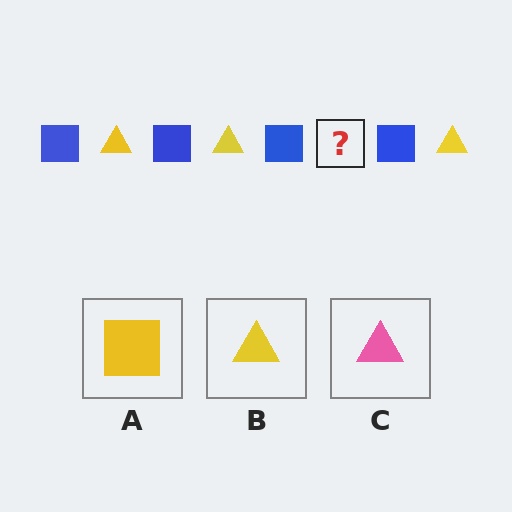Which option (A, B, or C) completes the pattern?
B.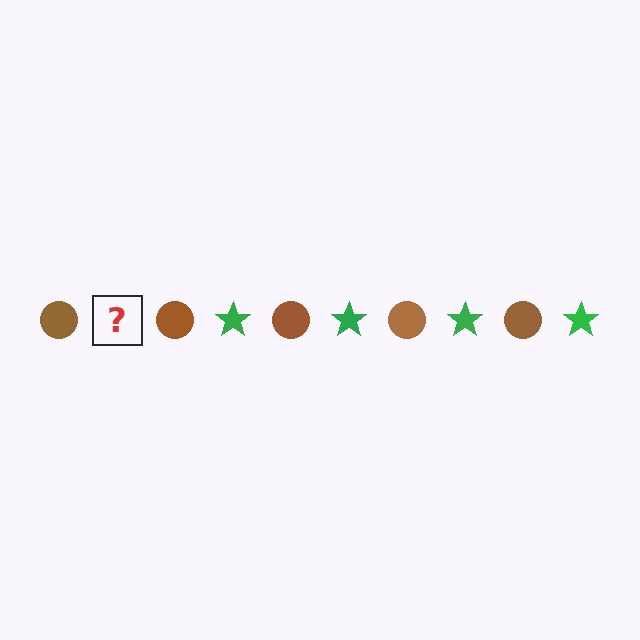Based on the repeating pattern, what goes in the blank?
The blank should be a green star.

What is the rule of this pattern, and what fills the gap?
The rule is that the pattern alternates between brown circle and green star. The gap should be filled with a green star.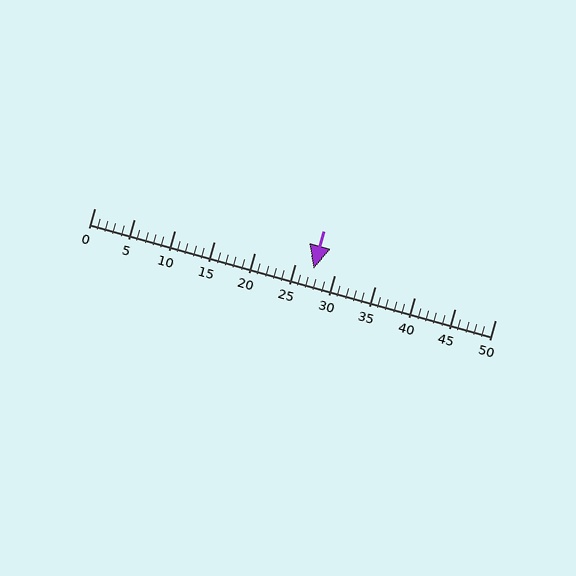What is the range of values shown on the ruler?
The ruler shows values from 0 to 50.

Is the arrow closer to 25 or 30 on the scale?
The arrow is closer to 25.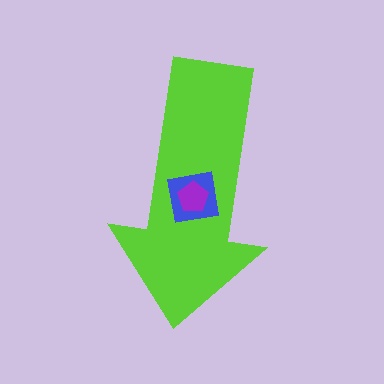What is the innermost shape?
The purple pentagon.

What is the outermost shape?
The lime arrow.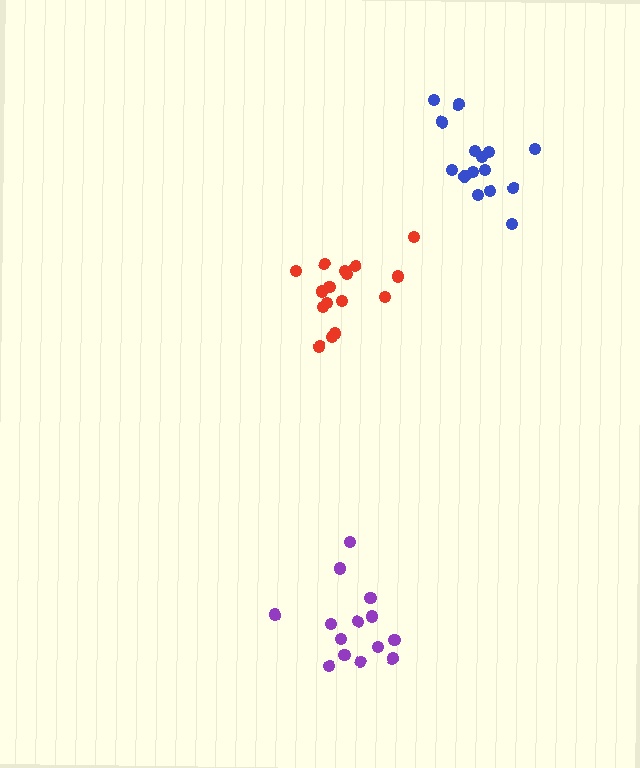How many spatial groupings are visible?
There are 3 spatial groupings.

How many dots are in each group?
Group 1: 16 dots, Group 2: 15 dots, Group 3: 14 dots (45 total).